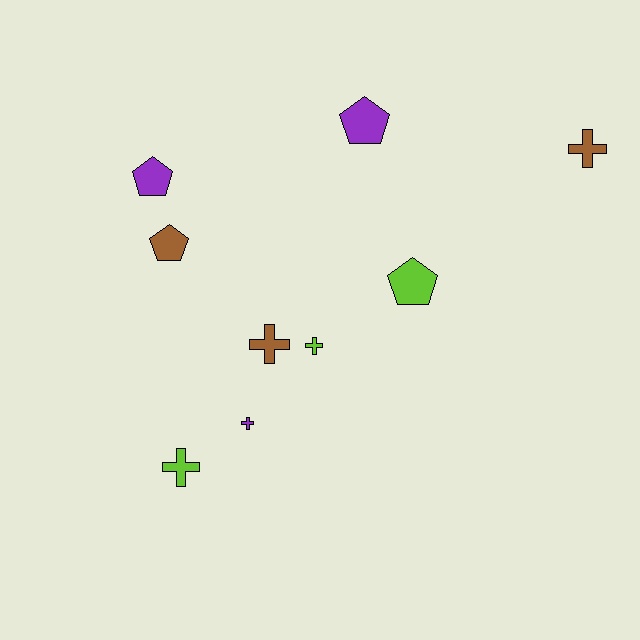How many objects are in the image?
There are 9 objects.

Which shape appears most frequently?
Cross, with 5 objects.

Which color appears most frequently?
Lime, with 3 objects.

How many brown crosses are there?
There are 2 brown crosses.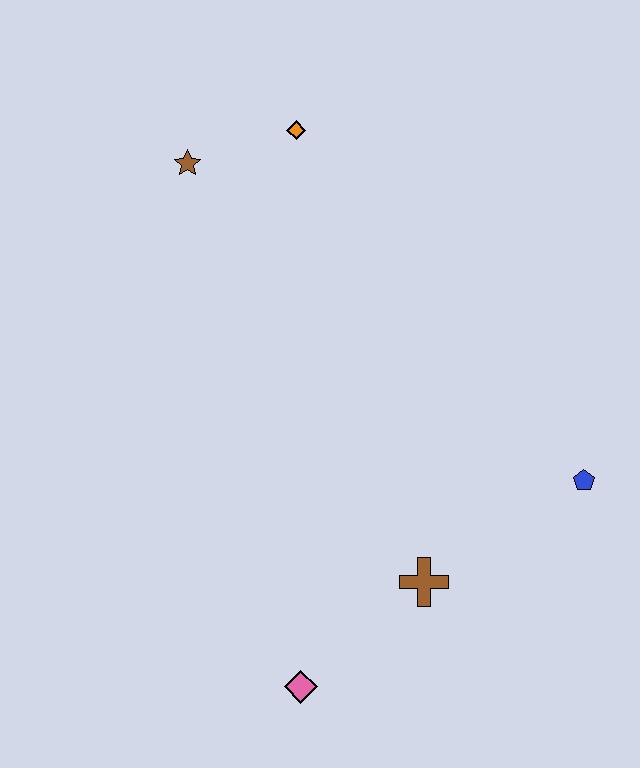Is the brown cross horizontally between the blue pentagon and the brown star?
Yes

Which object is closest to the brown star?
The orange diamond is closest to the brown star.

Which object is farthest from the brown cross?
The brown star is farthest from the brown cross.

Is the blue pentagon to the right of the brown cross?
Yes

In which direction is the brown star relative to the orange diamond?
The brown star is to the left of the orange diamond.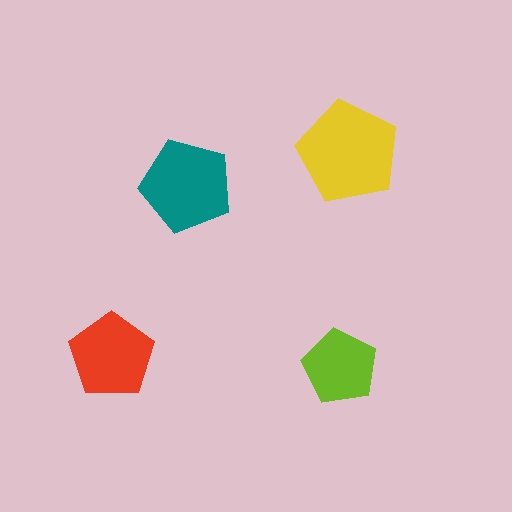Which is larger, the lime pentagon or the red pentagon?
The red one.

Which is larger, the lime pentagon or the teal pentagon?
The teal one.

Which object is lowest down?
The lime pentagon is bottommost.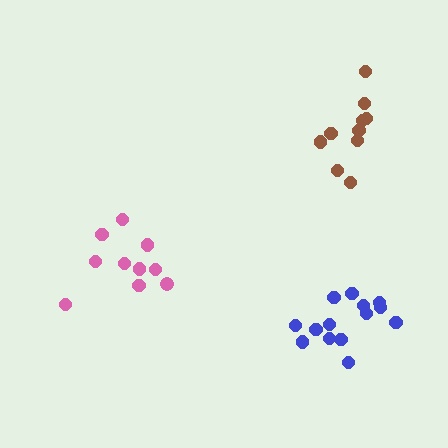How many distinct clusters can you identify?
There are 3 distinct clusters.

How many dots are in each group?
Group 1: 14 dots, Group 2: 10 dots, Group 3: 11 dots (35 total).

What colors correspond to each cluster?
The clusters are colored: blue, brown, pink.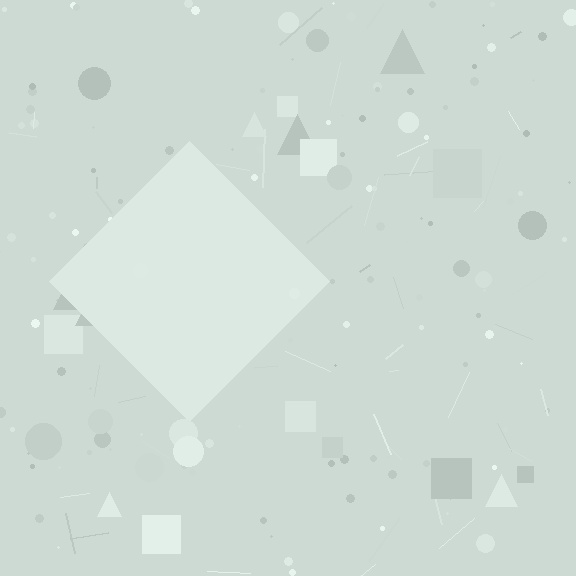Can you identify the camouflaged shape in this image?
The camouflaged shape is a diamond.